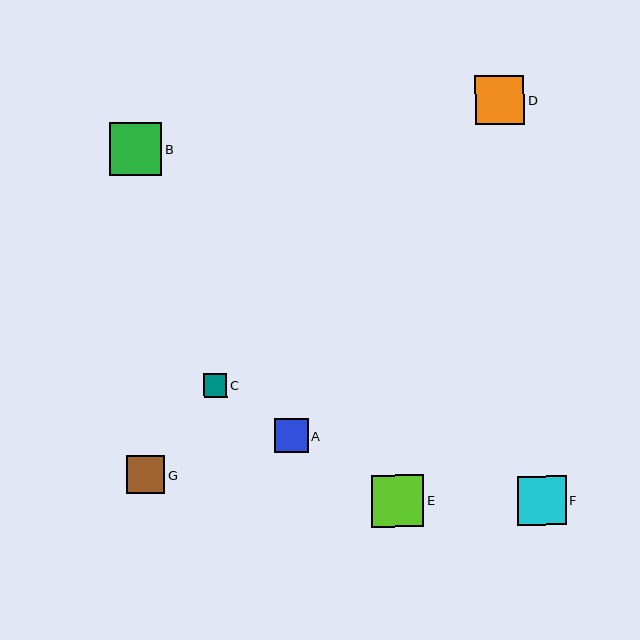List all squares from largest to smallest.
From largest to smallest: E, B, D, F, G, A, C.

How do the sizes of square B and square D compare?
Square B and square D are approximately the same size.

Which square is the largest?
Square E is the largest with a size of approximately 52 pixels.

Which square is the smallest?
Square C is the smallest with a size of approximately 24 pixels.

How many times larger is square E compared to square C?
Square E is approximately 2.2 times the size of square C.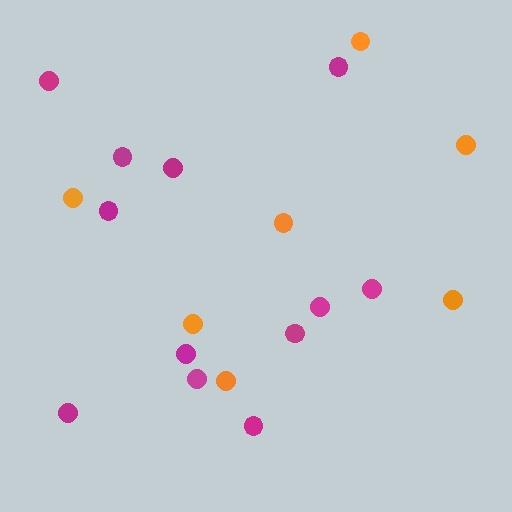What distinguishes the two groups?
There are 2 groups: one group of magenta circles (12) and one group of orange circles (7).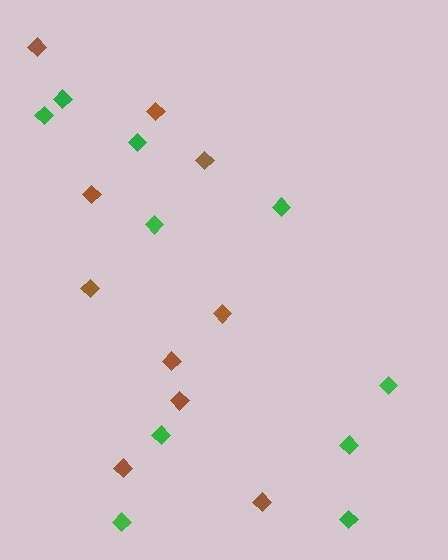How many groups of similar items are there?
There are 2 groups: one group of green diamonds (10) and one group of brown diamonds (10).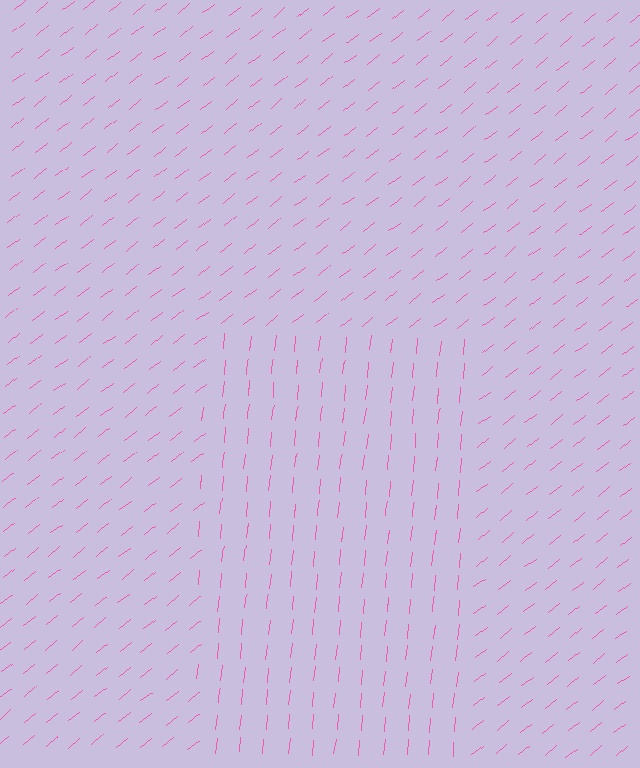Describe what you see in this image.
The image is filled with small pink line segments. A rectangle region in the image has lines oriented differently from the surrounding lines, creating a visible texture boundary.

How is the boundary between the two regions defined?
The boundary is defined purely by a change in line orientation (approximately 45 degrees difference). All lines are the same color and thickness.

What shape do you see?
I see a rectangle.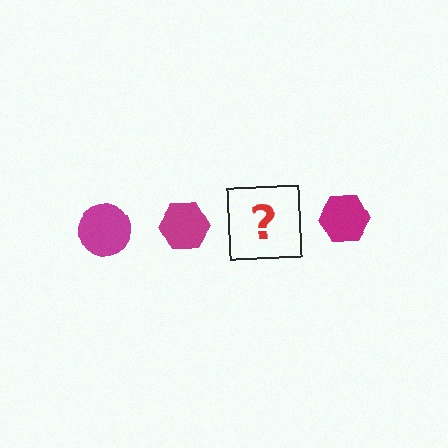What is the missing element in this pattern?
The missing element is a magenta circle.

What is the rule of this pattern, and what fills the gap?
The rule is that the pattern cycles through circle, hexagon shapes in magenta. The gap should be filled with a magenta circle.